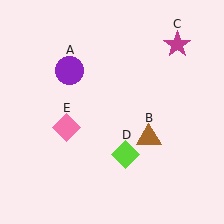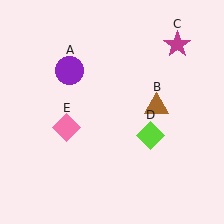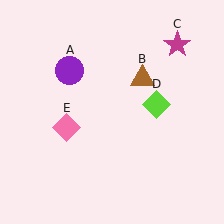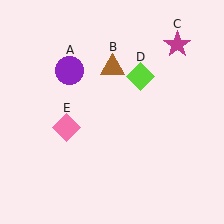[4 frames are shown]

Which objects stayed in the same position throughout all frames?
Purple circle (object A) and magenta star (object C) and pink diamond (object E) remained stationary.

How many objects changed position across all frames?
2 objects changed position: brown triangle (object B), lime diamond (object D).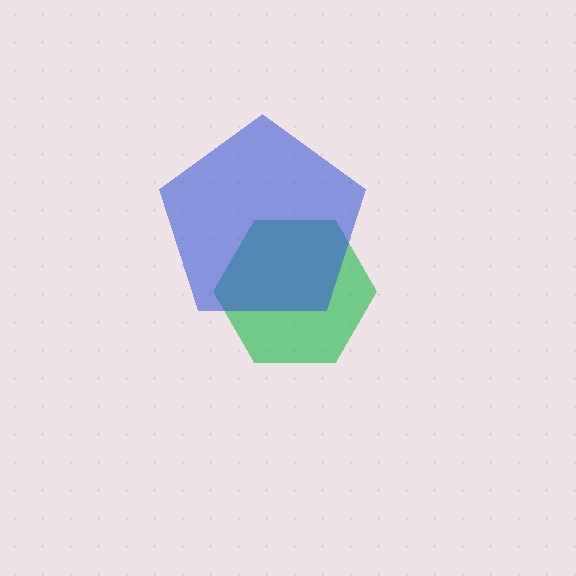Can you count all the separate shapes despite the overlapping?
Yes, there are 2 separate shapes.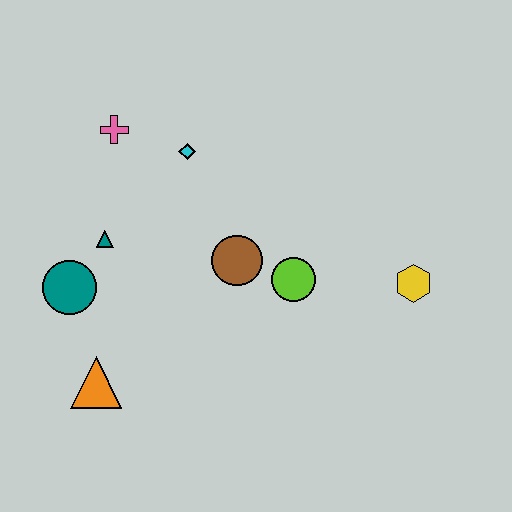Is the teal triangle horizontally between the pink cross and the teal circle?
Yes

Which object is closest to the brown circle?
The lime circle is closest to the brown circle.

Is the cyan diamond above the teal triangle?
Yes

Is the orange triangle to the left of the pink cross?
Yes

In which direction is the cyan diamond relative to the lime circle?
The cyan diamond is above the lime circle.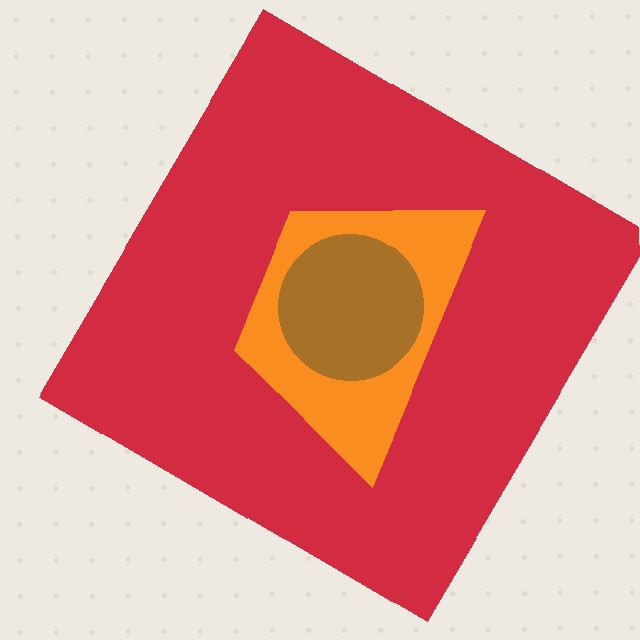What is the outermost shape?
The red diamond.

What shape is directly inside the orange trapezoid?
The brown circle.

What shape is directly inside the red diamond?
The orange trapezoid.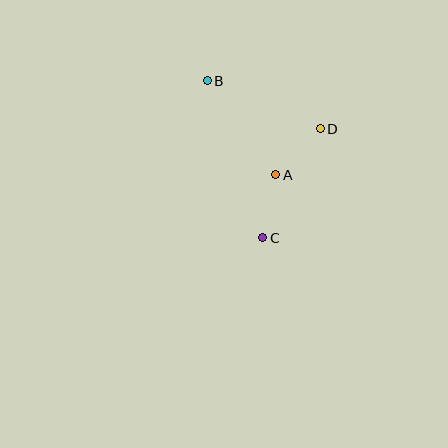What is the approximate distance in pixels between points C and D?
The distance between C and D is approximately 123 pixels.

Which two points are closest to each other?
Points A and D are closest to each other.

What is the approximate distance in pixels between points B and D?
The distance between B and D is approximately 123 pixels.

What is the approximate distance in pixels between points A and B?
The distance between A and B is approximately 116 pixels.